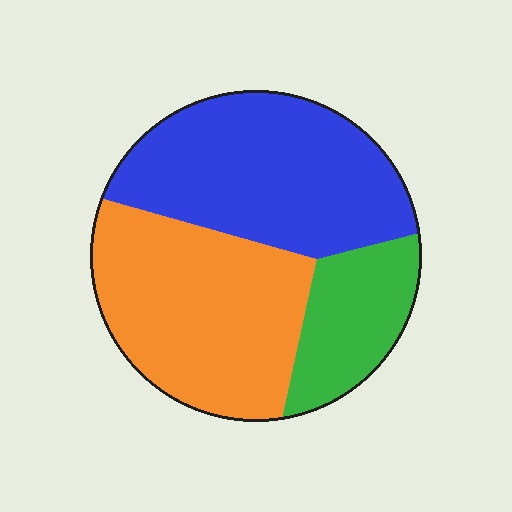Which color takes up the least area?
Green, at roughly 20%.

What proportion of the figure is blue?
Blue takes up about two fifths (2/5) of the figure.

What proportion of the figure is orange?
Orange covers roughly 40% of the figure.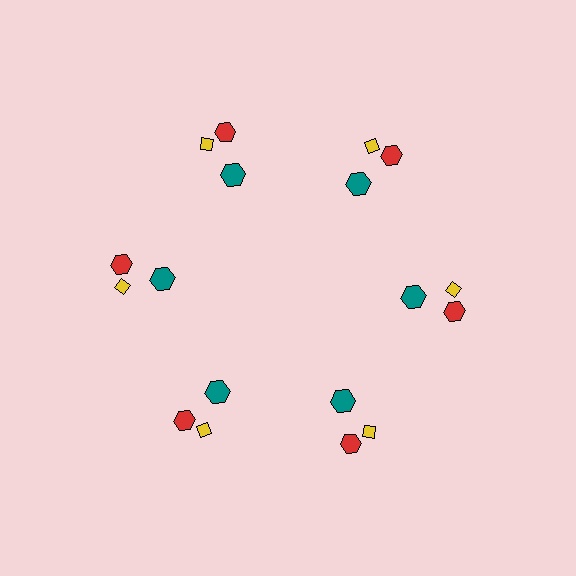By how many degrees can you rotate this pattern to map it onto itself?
The pattern maps onto itself every 60 degrees of rotation.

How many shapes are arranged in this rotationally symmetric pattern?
There are 18 shapes, arranged in 6 groups of 3.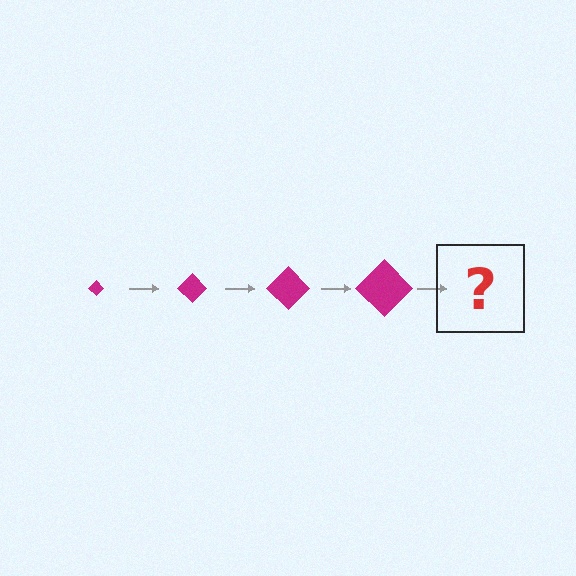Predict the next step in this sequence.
The next step is a magenta diamond, larger than the previous one.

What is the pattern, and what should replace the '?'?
The pattern is that the diamond gets progressively larger each step. The '?' should be a magenta diamond, larger than the previous one.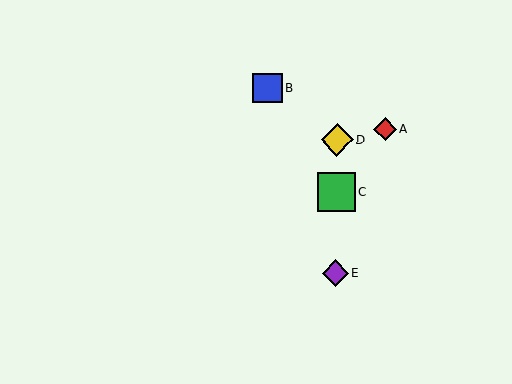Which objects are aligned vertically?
Objects C, D, E are aligned vertically.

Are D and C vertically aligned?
Yes, both are at x≈337.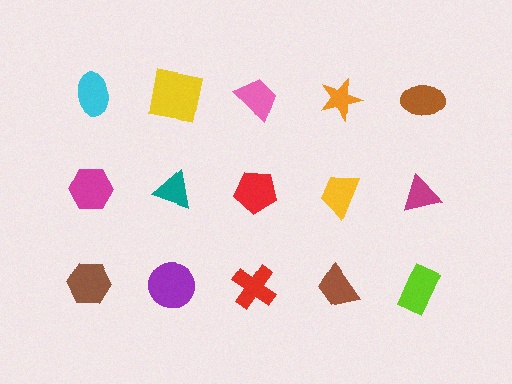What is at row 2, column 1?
A magenta hexagon.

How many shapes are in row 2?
5 shapes.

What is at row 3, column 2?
A purple circle.